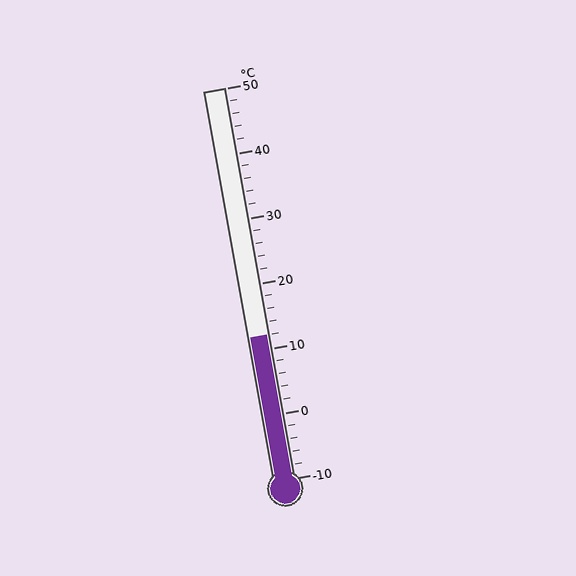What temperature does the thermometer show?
The thermometer shows approximately 12°C.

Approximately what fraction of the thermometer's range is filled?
The thermometer is filled to approximately 35% of its range.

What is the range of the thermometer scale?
The thermometer scale ranges from -10°C to 50°C.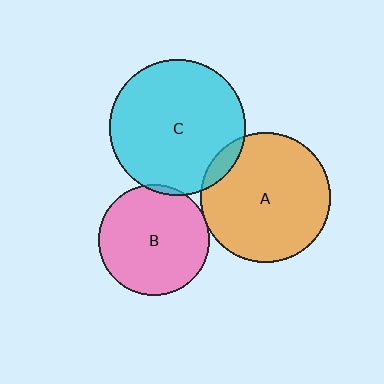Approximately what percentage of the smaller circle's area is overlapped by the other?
Approximately 10%.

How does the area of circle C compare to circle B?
Approximately 1.5 times.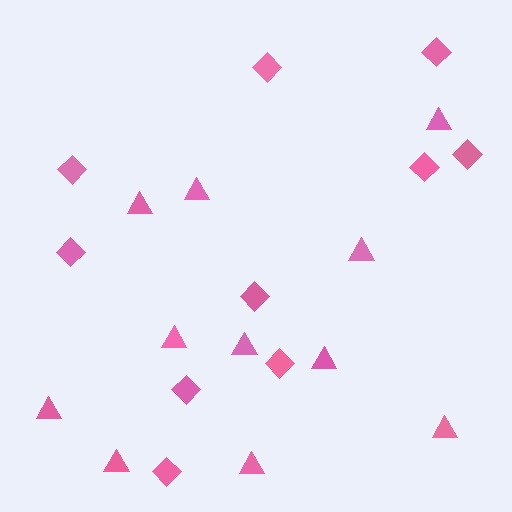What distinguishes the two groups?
There are 2 groups: one group of triangles (11) and one group of diamonds (10).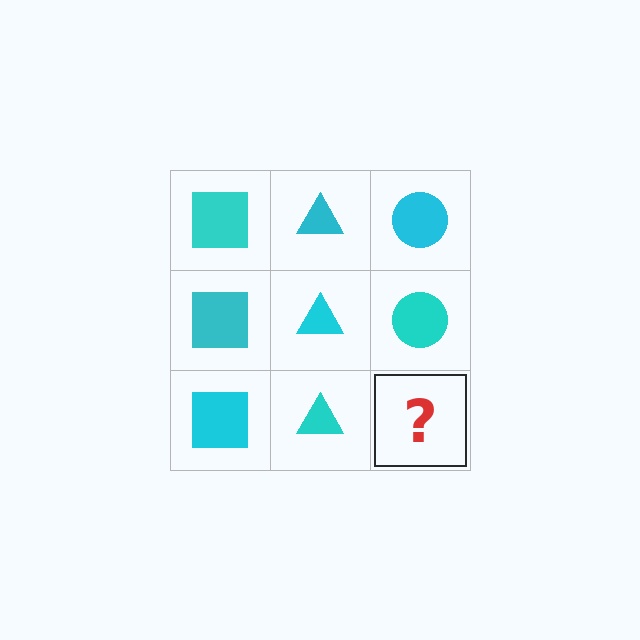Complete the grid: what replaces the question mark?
The question mark should be replaced with a cyan circle.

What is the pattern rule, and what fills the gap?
The rule is that each column has a consistent shape. The gap should be filled with a cyan circle.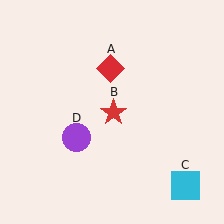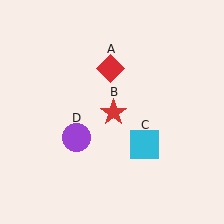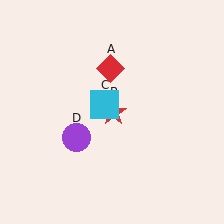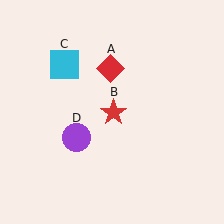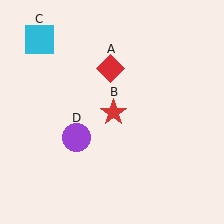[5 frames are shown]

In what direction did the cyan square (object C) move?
The cyan square (object C) moved up and to the left.